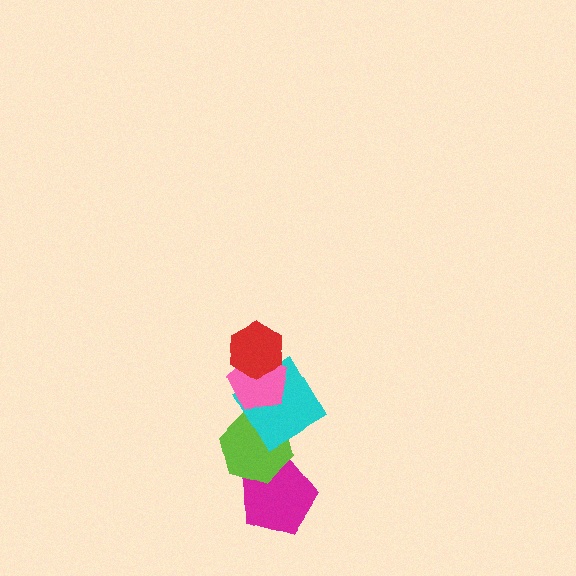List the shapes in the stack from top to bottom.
From top to bottom: the red hexagon, the pink pentagon, the cyan diamond, the lime hexagon, the magenta pentagon.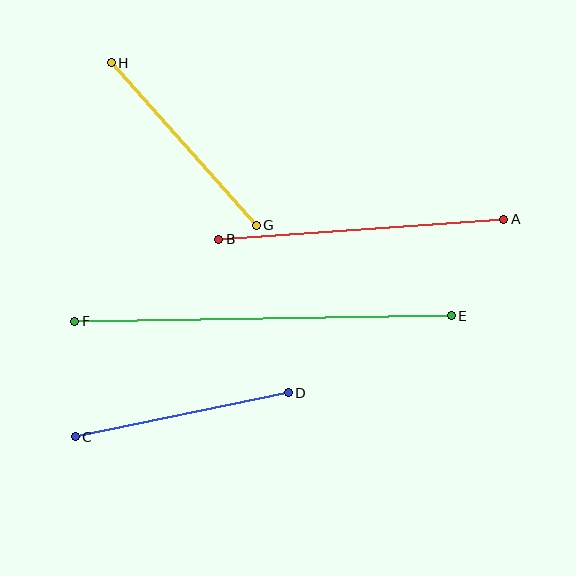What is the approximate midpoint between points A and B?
The midpoint is at approximately (361, 229) pixels.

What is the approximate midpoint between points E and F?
The midpoint is at approximately (263, 318) pixels.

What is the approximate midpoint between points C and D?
The midpoint is at approximately (182, 415) pixels.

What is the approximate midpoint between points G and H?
The midpoint is at approximately (184, 144) pixels.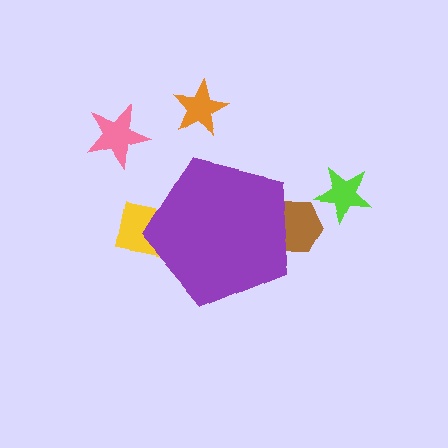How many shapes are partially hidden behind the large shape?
2 shapes are partially hidden.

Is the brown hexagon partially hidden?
Yes, the brown hexagon is partially hidden behind the purple pentagon.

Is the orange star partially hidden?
No, the orange star is fully visible.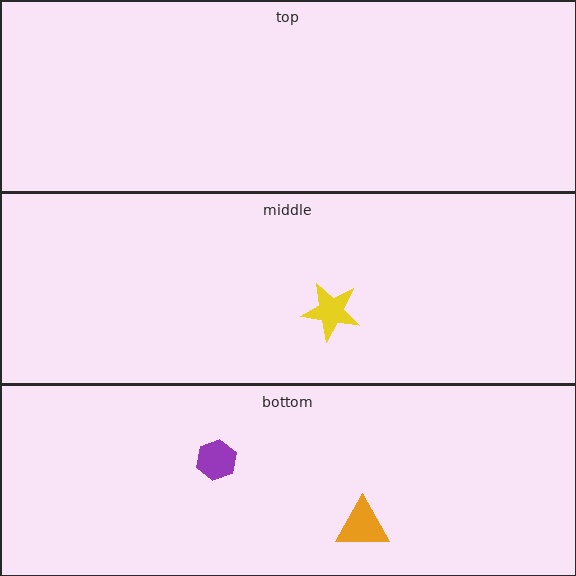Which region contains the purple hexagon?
The bottom region.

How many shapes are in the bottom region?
2.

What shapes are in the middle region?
The yellow star.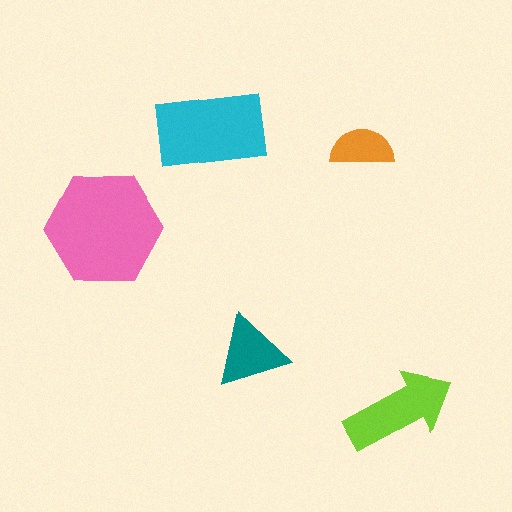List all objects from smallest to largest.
The orange semicircle, the teal triangle, the lime arrow, the cyan rectangle, the pink hexagon.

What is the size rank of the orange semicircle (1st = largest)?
5th.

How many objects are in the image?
There are 5 objects in the image.